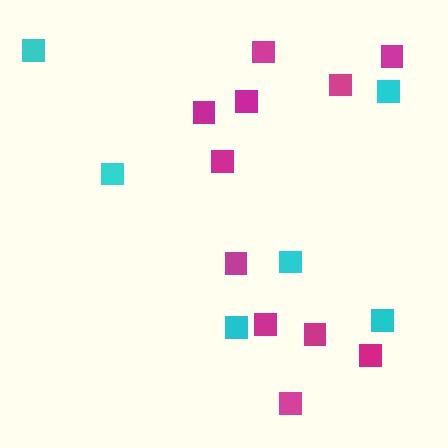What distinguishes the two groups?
There are 2 groups: one group of magenta squares (11) and one group of cyan squares (6).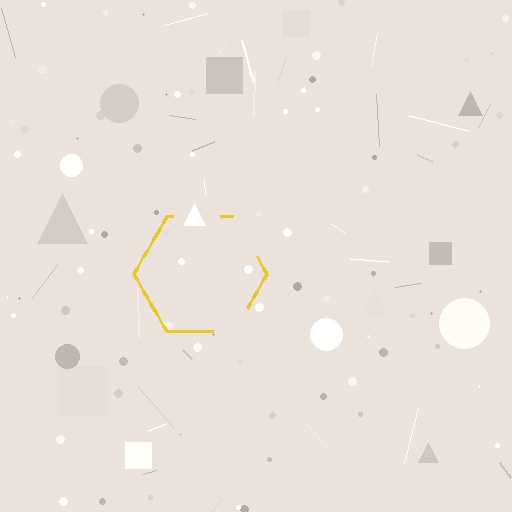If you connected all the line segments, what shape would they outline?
They would outline a hexagon.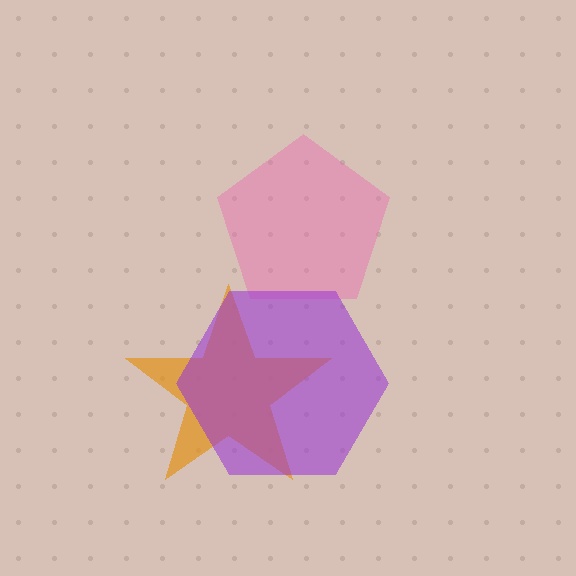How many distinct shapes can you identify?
There are 3 distinct shapes: an orange star, a pink pentagon, a purple hexagon.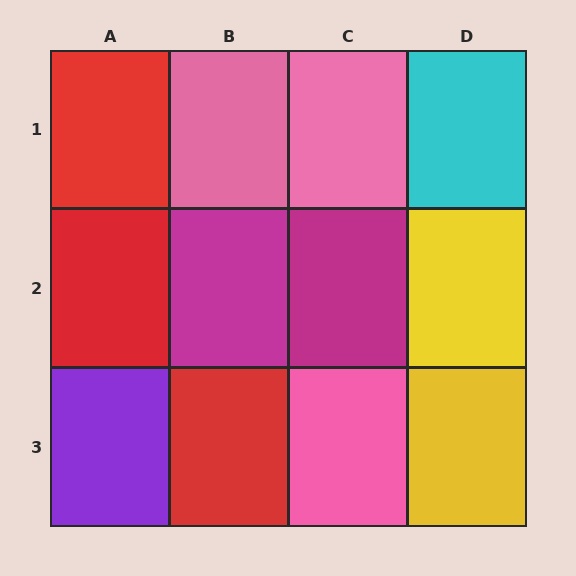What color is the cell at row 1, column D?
Cyan.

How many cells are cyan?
1 cell is cyan.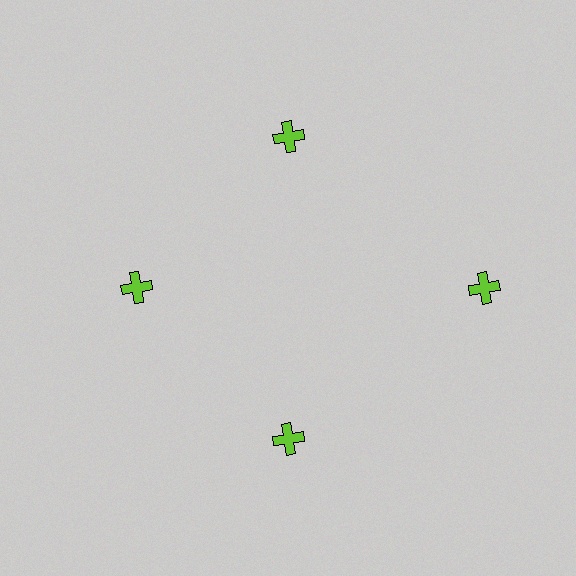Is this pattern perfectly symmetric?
No. The 4 lime crosses are arranged in a ring, but one element near the 3 o'clock position is pushed outward from the center, breaking the 4-fold rotational symmetry.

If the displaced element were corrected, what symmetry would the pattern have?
It would have 4-fold rotational symmetry — the pattern would map onto itself every 90 degrees.